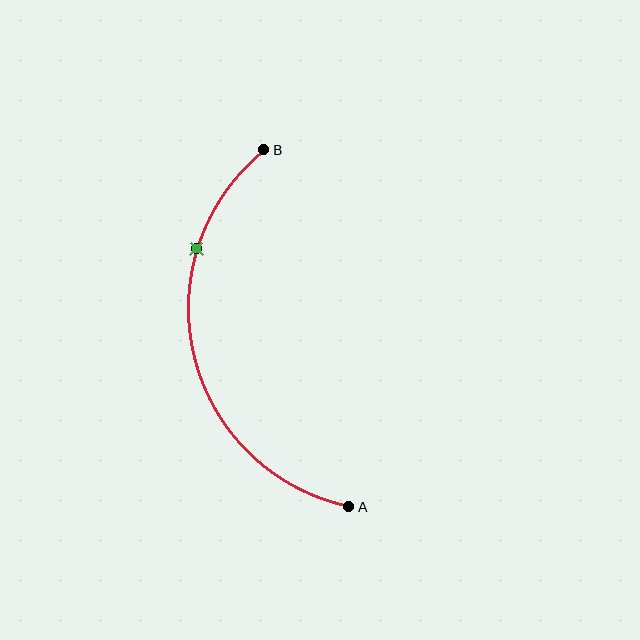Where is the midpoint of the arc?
The arc midpoint is the point on the curve farthest from the straight line joining A and B. It sits to the left of that line.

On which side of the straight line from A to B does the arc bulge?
The arc bulges to the left of the straight line connecting A and B.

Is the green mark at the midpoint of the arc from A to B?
No. The green mark lies on the arc but is closer to endpoint B. The arc midpoint would be at the point on the curve equidistant along the arc from both A and B.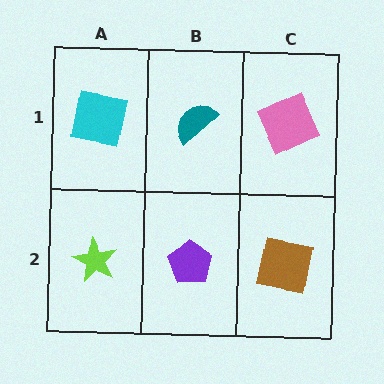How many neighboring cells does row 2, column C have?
2.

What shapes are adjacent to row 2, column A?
A cyan square (row 1, column A), a purple pentagon (row 2, column B).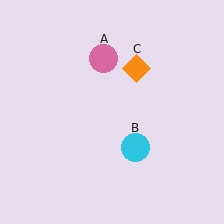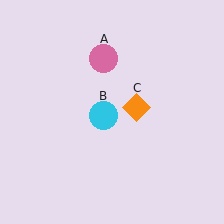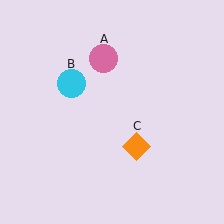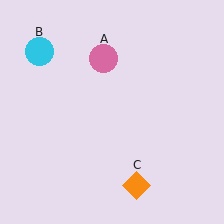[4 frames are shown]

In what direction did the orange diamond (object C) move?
The orange diamond (object C) moved down.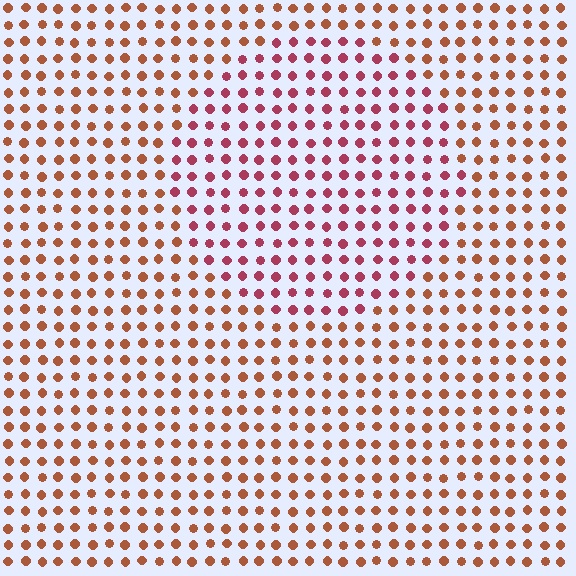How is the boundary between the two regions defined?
The boundary is defined purely by a slight shift in hue (about 34 degrees). Spacing, size, and orientation are identical on both sides.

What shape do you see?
I see a circle.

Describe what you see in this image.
The image is filled with small brown elements in a uniform arrangement. A circle-shaped region is visible where the elements are tinted to a slightly different hue, forming a subtle color boundary.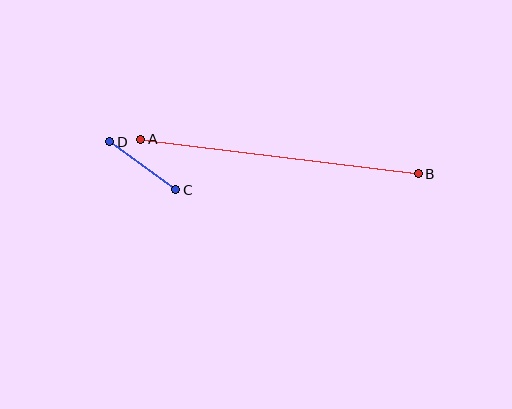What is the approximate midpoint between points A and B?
The midpoint is at approximately (279, 156) pixels.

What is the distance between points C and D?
The distance is approximately 82 pixels.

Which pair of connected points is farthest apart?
Points A and B are farthest apart.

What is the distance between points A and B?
The distance is approximately 279 pixels.